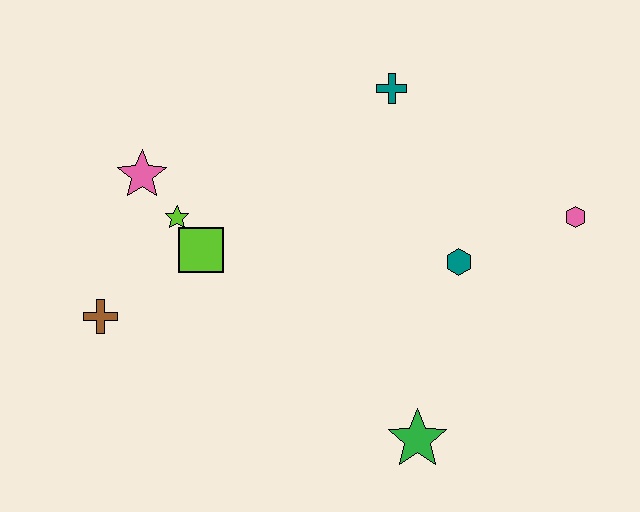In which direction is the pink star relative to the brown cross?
The pink star is above the brown cross.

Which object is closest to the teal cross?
The teal hexagon is closest to the teal cross.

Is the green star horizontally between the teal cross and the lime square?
No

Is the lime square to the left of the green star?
Yes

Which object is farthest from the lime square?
The pink hexagon is farthest from the lime square.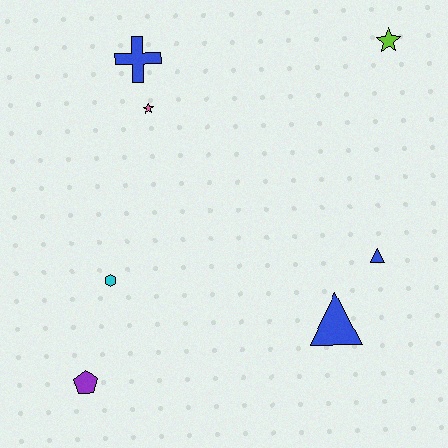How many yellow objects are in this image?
There are no yellow objects.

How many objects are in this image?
There are 7 objects.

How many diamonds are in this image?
There are no diamonds.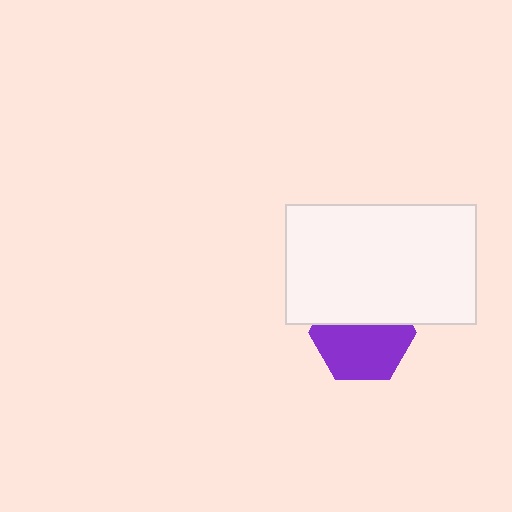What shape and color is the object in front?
The object in front is a white rectangle.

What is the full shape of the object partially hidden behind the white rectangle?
The partially hidden object is a purple hexagon.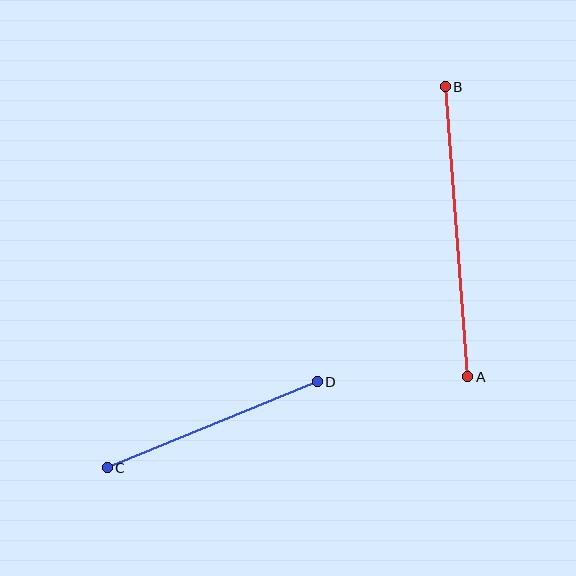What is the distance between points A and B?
The distance is approximately 291 pixels.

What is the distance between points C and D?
The distance is approximately 227 pixels.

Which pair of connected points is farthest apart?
Points A and B are farthest apart.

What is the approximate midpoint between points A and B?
The midpoint is at approximately (457, 232) pixels.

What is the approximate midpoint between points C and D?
The midpoint is at approximately (212, 425) pixels.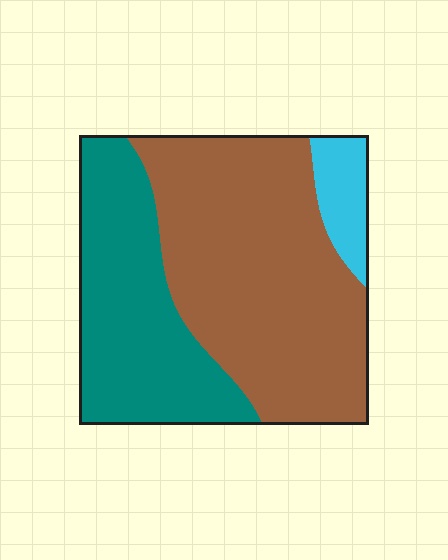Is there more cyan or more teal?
Teal.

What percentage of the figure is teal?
Teal covers 35% of the figure.